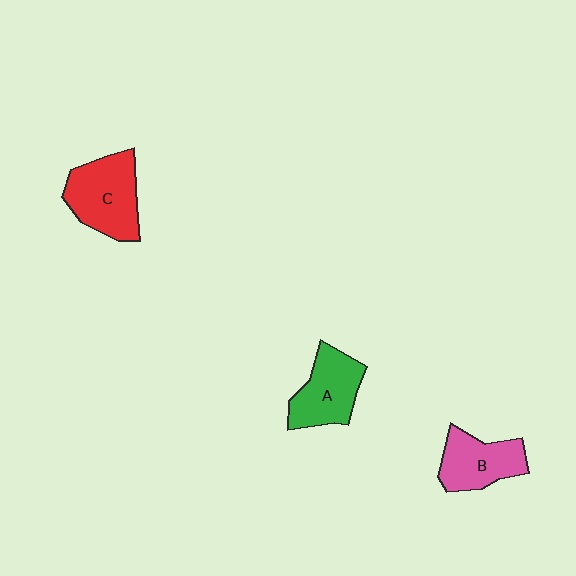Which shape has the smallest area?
Shape B (pink).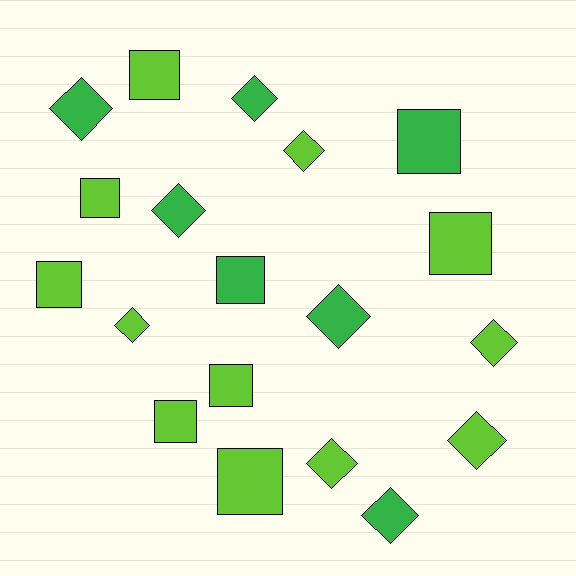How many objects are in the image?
There are 19 objects.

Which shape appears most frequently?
Diamond, with 10 objects.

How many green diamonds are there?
There are 5 green diamonds.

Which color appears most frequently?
Lime, with 12 objects.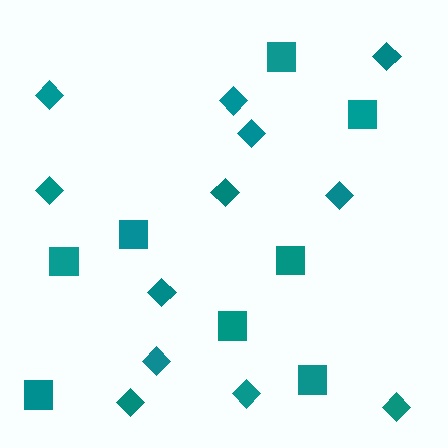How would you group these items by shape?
There are 2 groups: one group of squares (8) and one group of diamonds (12).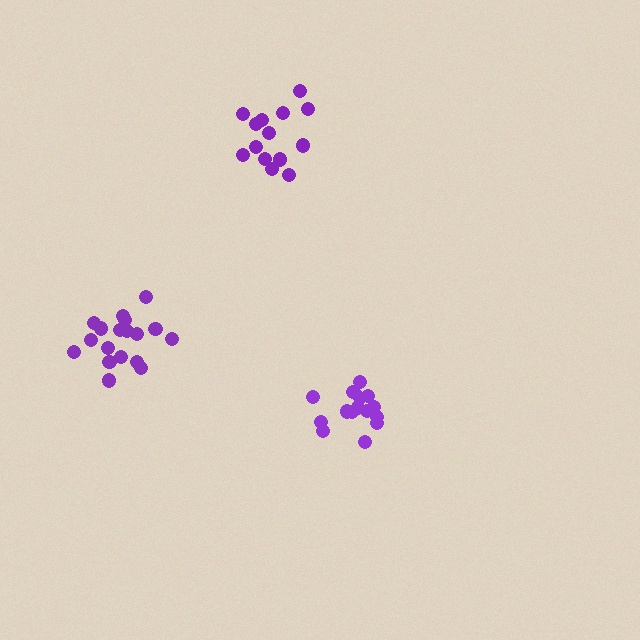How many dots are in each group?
Group 1: 15 dots, Group 2: 14 dots, Group 3: 19 dots (48 total).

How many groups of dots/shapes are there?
There are 3 groups.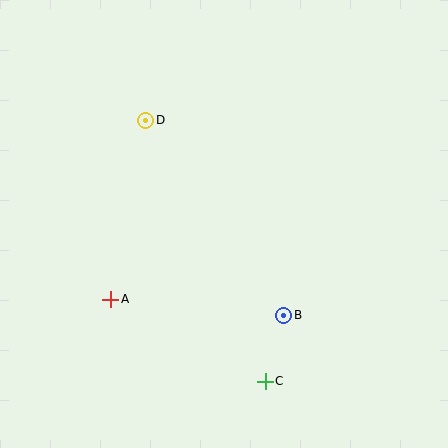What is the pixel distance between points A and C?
The distance between A and C is 175 pixels.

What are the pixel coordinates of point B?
Point B is at (284, 315).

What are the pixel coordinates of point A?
Point A is at (111, 299).